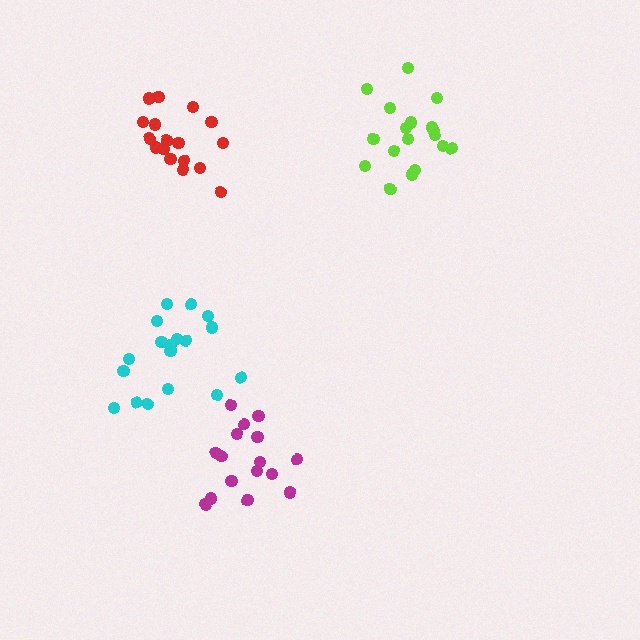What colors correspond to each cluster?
The clusters are colored: red, lime, cyan, magenta.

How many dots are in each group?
Group 1: 17 dots, Group 2: 18 dots, Group 3: 18 dots, Group 4: 16 dots (69 total).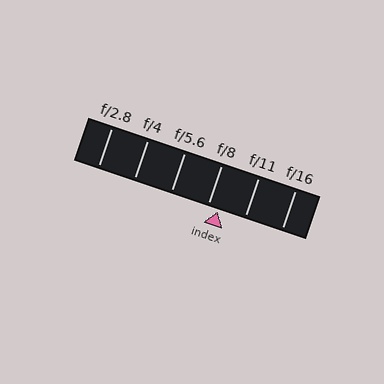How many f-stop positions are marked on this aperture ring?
There are 6 f-stop positions marked.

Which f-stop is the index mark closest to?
The index mark is closest to f/8.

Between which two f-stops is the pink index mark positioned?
The index mark is between f/8 and f/11.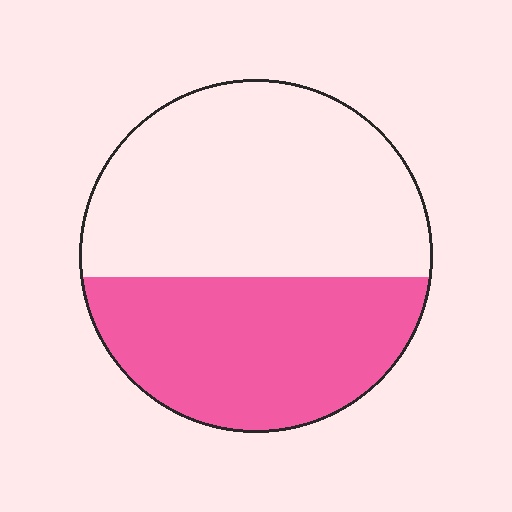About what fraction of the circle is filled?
About two fifths (2/5).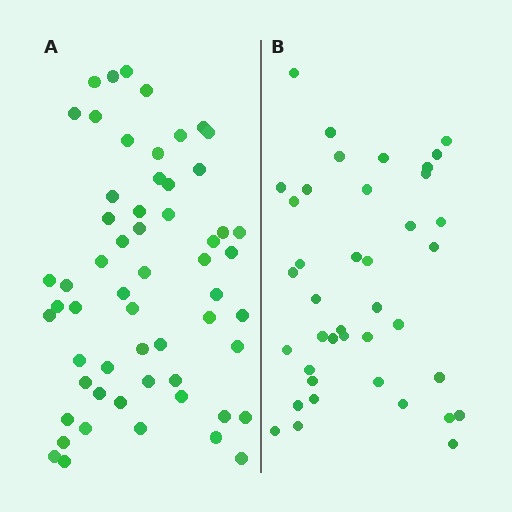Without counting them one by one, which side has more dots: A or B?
Region A (the left region) has more dots.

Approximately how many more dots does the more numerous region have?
Region A has approximately 20 more dots than region B.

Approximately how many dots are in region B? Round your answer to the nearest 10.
About 40 dots.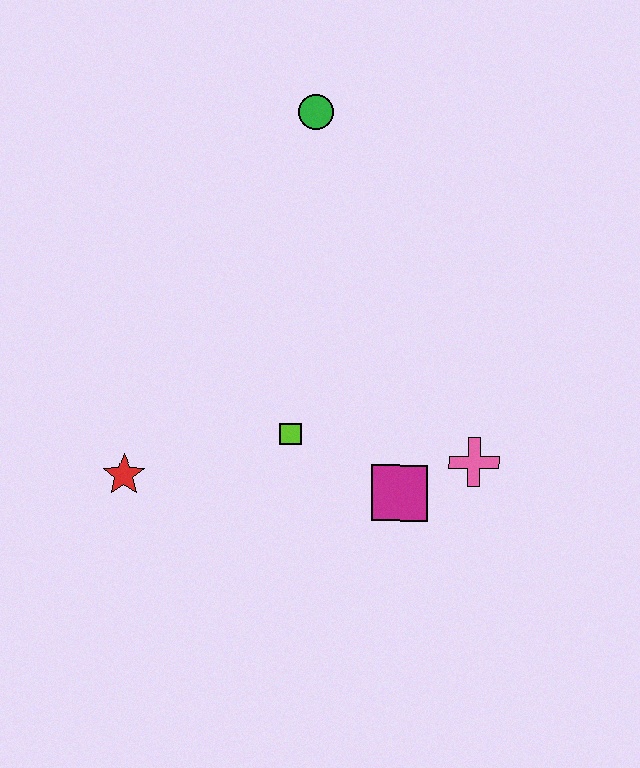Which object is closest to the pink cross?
The magenta square is closest to the pink cross.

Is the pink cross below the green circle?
Yes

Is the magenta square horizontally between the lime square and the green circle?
No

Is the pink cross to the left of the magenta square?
No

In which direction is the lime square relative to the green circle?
The lime square is below the green circle.